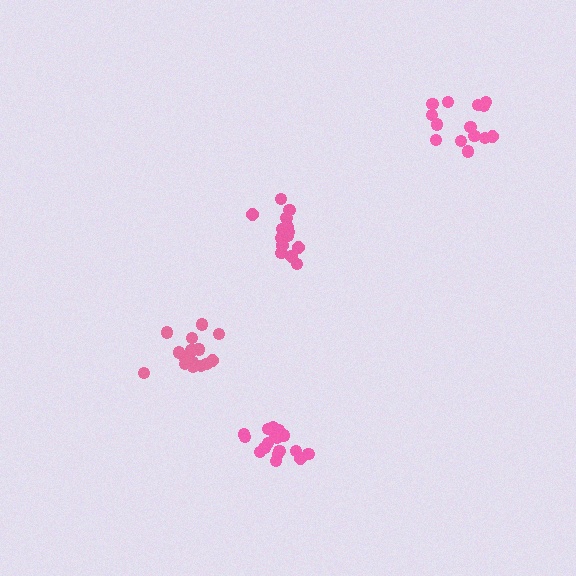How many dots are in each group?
Group 1: 14 dots, Group 2: 17 dots, Group 3: 14 dots, Group 4: 18 dots (63 total).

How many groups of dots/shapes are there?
There are 4 groups.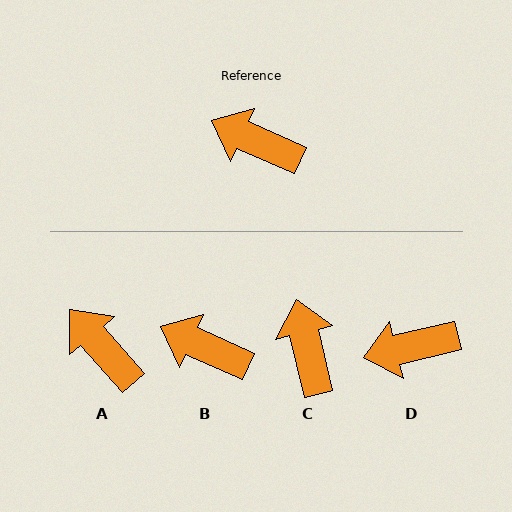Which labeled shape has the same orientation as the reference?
B.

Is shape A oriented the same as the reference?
No, it is off by about 25 degrees.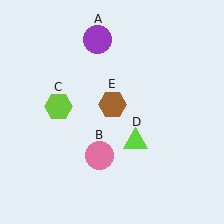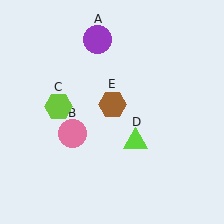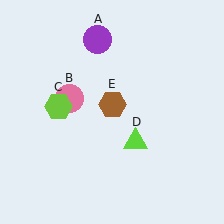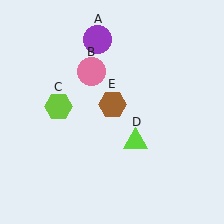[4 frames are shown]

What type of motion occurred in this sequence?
The pink circle (object B) rotated clockwise around the center of the scene.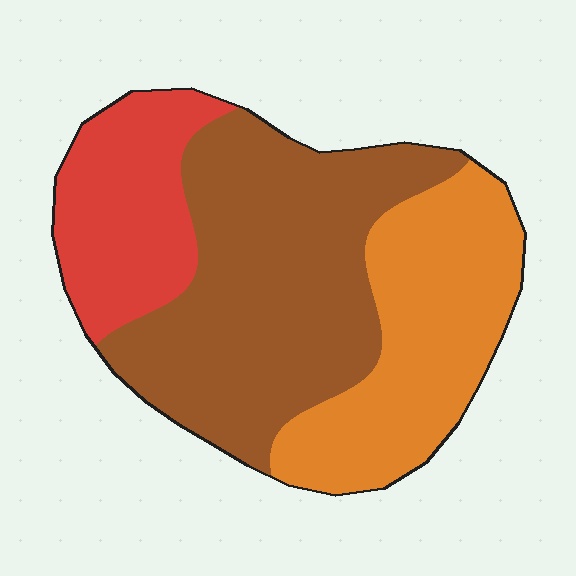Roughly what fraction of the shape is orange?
Orange takes up about one third (1/3) of the shape.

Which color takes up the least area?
Red, at roughly 20%.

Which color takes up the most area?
Brown, at roughly 50%.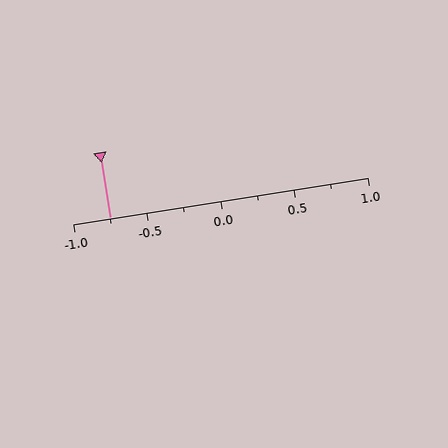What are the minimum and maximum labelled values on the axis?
The axis runs from -1.0 to 1.0.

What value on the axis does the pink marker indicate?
The marker indicates approximately -0.75.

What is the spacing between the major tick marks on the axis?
The major ticks are spaced 0.5 apart.